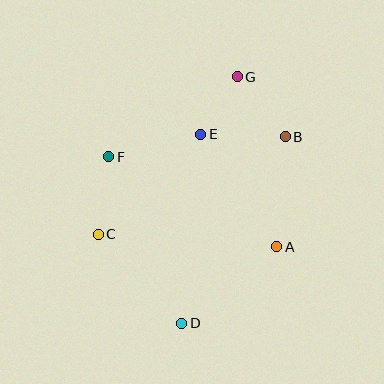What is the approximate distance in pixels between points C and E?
The distance between C and E is approximately 143 pixels.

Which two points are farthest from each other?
Points D and G are farthest from each other.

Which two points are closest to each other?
Points E and G are closest to each other.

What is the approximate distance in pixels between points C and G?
The distance between C and G is approximately 210 pixels.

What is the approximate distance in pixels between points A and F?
The distance between A and F is approximately 191 pixels.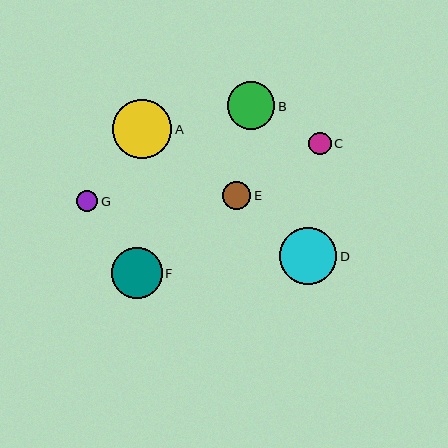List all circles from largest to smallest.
From largest to smallest: A, D, F, B, E, C, G.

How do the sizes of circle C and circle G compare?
Circle C and circle G are approximately the same size.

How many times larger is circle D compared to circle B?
Circle D is approximately 1.2 times the size of circle B.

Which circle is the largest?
Circle A is the largest with a size of approximately 60 pixels.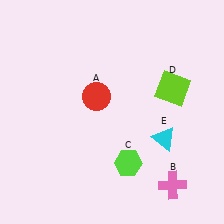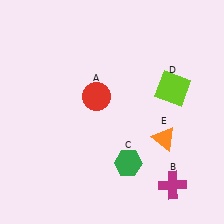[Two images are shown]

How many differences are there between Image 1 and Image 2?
There are 3 differences between the two images.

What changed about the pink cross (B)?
In Image 1, B is pink. In Image 2, it changed to magenta.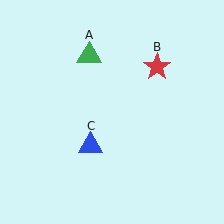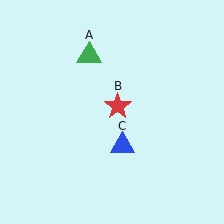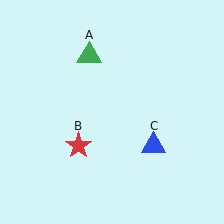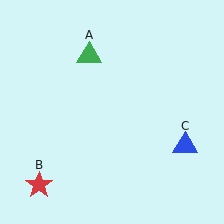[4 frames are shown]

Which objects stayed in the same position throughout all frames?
Green triangle (object A) remained stationary.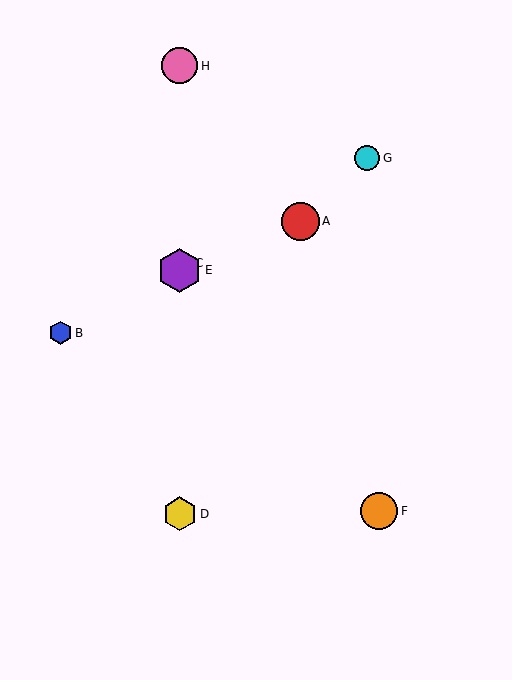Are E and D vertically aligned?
Yes, both are at x≈180.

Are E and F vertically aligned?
No, E is at x≈180 and F is at x≈379.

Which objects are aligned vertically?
Objects C, D, E, H are aligned vertically.